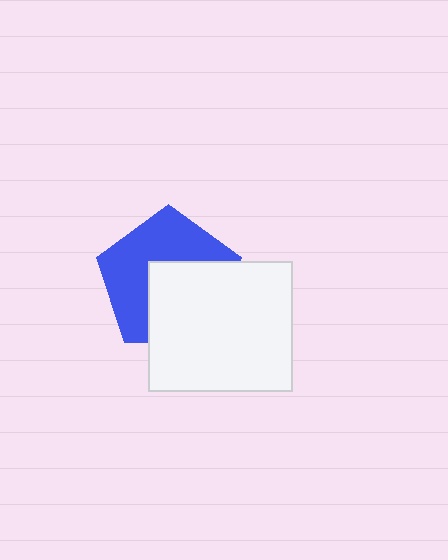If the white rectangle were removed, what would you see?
You would see the complete blue pentagon.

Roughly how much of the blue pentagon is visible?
About half of it is visible (roughly 53%).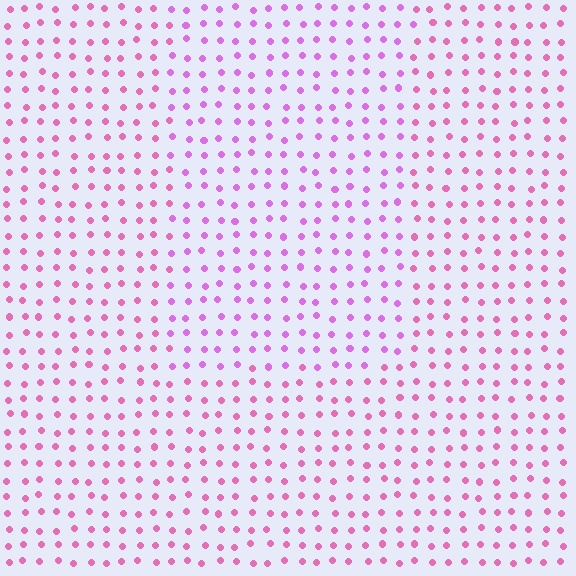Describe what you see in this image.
The image is filled with small pink elements in a uniform arrangement. A rectangle-shaped region is visible where the elements are tinted to a slightly different hue, forming a subtle color boundary.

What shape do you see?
I see a rectangle.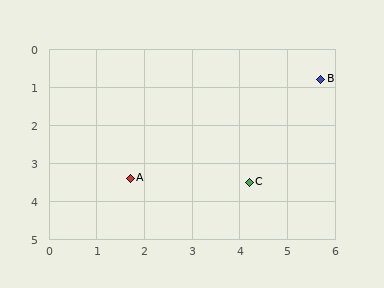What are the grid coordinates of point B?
Point B is at approximately (5.7, 0.8).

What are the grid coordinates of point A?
Point A is at approximately (1.7, 3.4).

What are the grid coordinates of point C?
Point C is at approximately (4.2, 3.5).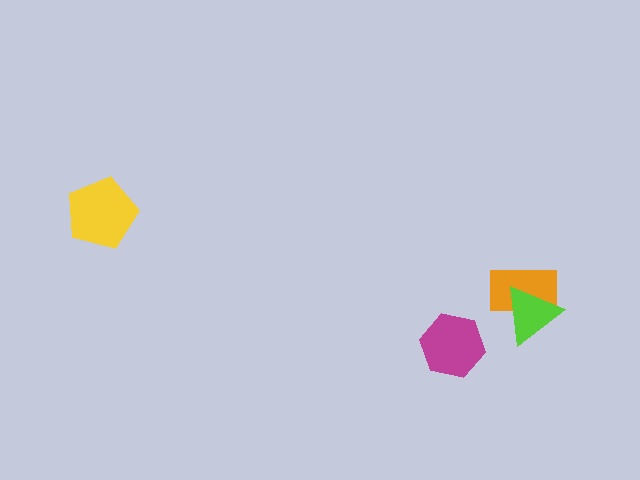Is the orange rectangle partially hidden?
Yes, it is partially covered by another shape.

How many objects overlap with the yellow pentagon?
0 objects overlap with the yellow pentagon.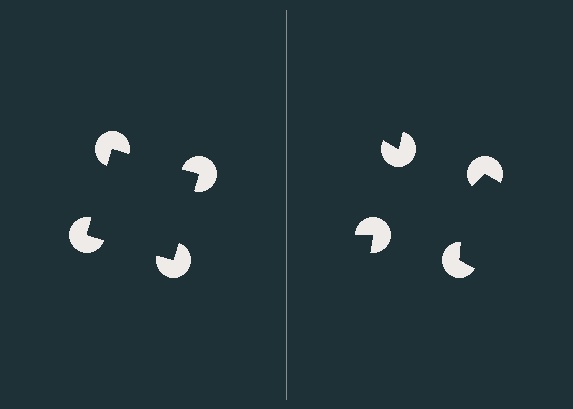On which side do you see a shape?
An illusory square appears on the left side. On the right side the wedge cuts are rotated, so no coherent shape forms.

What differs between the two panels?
The pac-man discs are positioned identically on both sides; only the wedge orientations differ. On the left they align to a square; on the right they are misaligned.